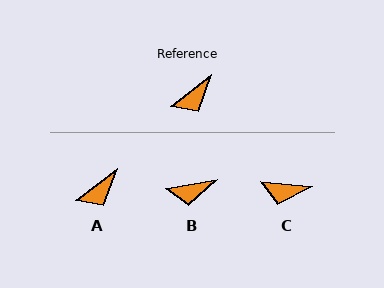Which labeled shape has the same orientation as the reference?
A.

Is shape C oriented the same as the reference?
No, it is off by about 42 degrees.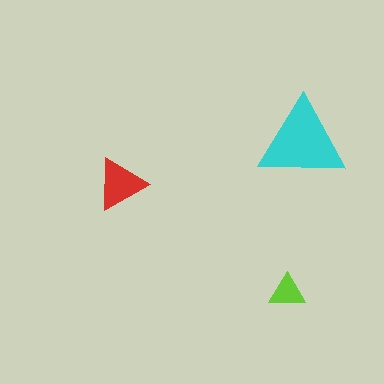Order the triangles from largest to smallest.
the cyan one, the red one, the lime one.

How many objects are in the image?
There are 3 objects in the image.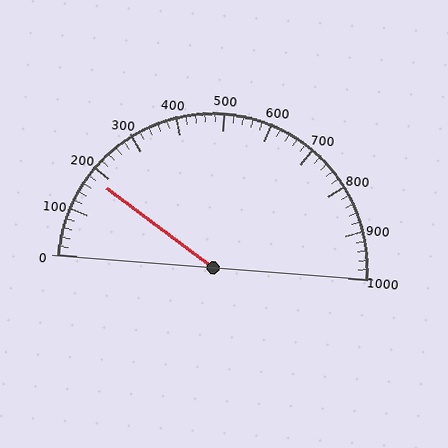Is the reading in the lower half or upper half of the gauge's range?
The reading is in the lower half of the range (0 to 1000).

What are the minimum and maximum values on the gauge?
The gauge ranges from 0 to 1000.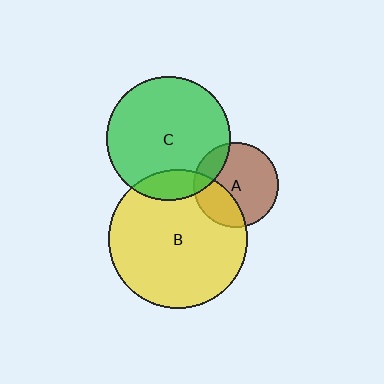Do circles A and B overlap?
Yes.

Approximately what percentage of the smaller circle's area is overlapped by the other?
Approximately 30%.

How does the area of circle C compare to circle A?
Approximately 2.1 times.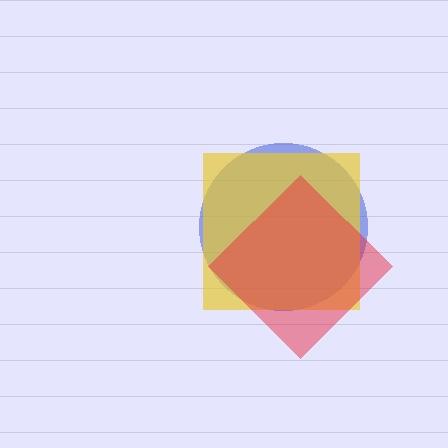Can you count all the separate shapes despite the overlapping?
Yes, there are 3 separate shapes.